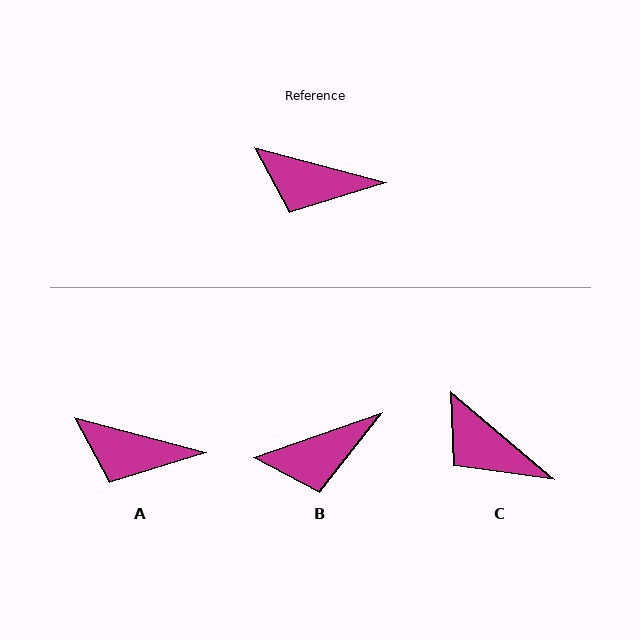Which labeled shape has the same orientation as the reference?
A.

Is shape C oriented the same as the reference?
No, it is off by about 25 degrees.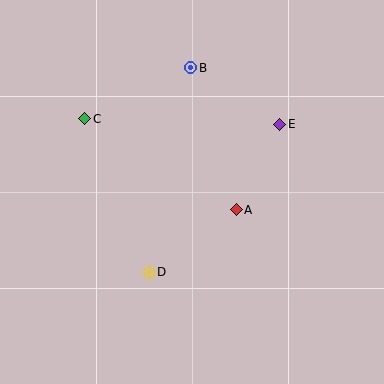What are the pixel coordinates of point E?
Point E is at (280, 124).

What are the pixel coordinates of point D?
Point D is at (149, 272).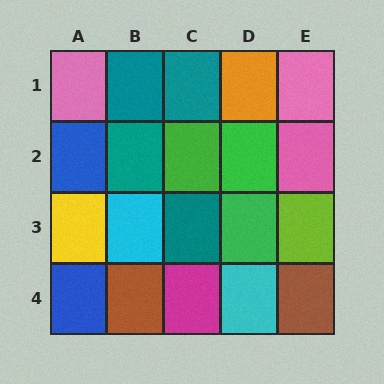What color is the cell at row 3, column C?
Teal.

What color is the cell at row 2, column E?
Pink.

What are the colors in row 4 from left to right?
Blue, brown, magenta, cyan, brown.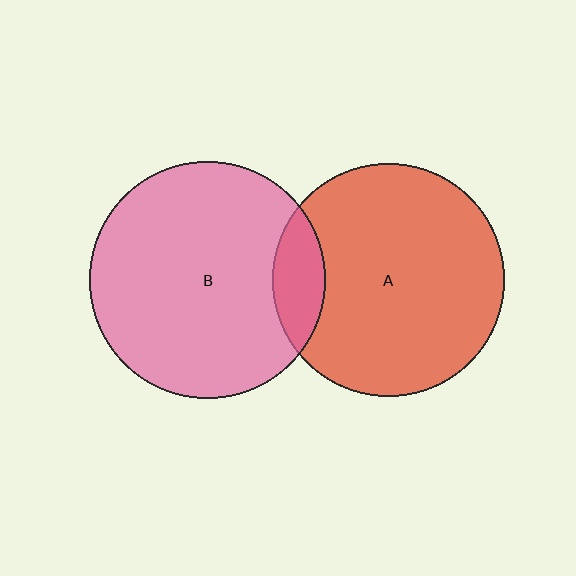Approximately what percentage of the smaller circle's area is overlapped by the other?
Approximately 15%.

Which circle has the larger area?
Circle B (pink).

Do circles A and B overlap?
Yes.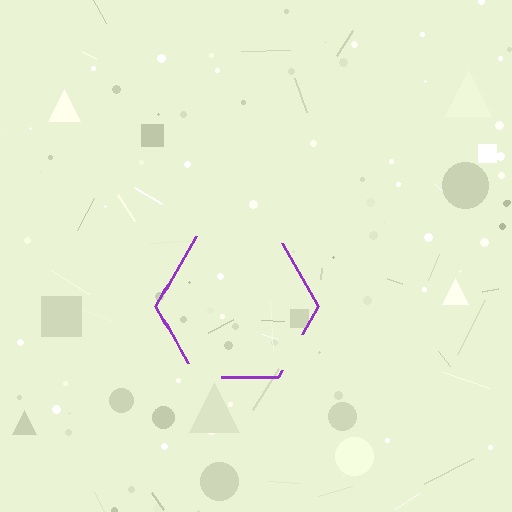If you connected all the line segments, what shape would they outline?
They would outline a hexagon.